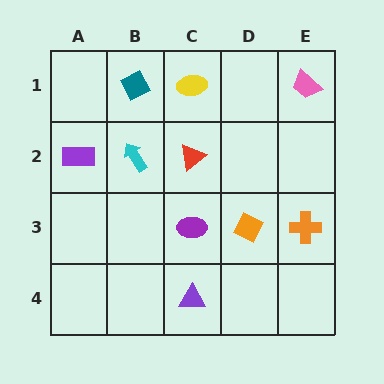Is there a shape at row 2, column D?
No, that cell is empty.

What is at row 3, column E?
An orange cross.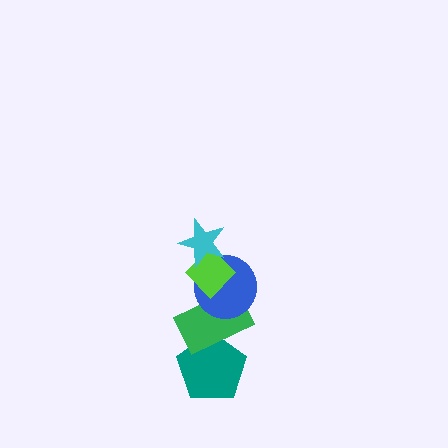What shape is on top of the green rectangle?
The blue circle is on top of the green rectangle.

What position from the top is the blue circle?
The blue circle is 3rd from the top.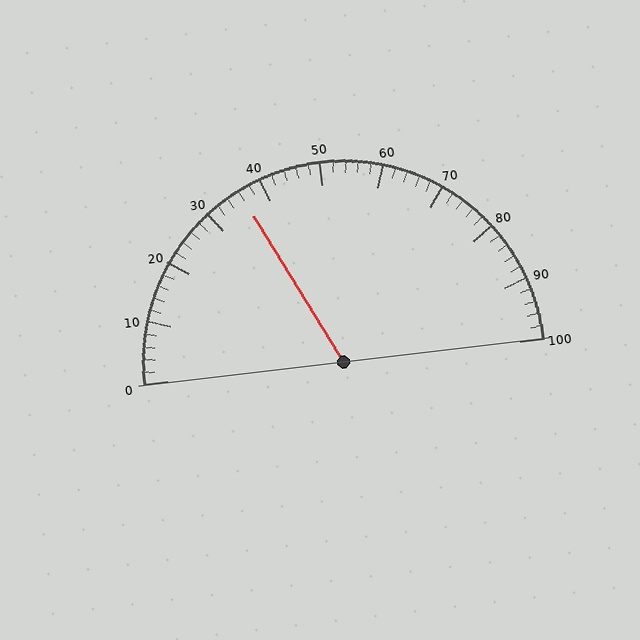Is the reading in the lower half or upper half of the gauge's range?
The reading is in the lower half of the range (0 to 100).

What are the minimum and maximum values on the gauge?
The gauge ranges from 0 to 100.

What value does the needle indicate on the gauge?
The needle indicates approximately 36.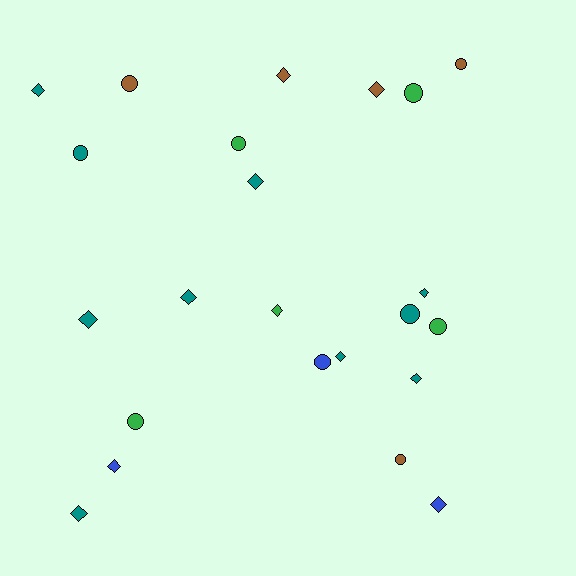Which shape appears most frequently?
Diamond, with 13 objects.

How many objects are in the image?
There are 23 objects.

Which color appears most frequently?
Teal, with 10 objects.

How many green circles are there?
There are 4 green circles.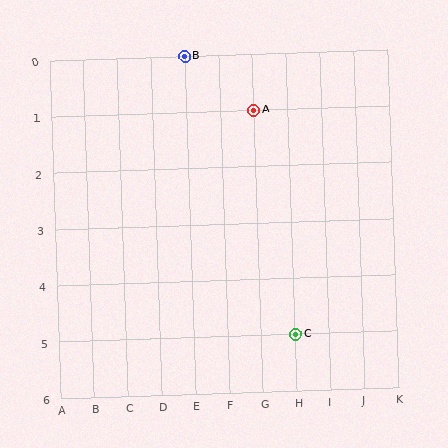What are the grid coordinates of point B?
Point B is at grid coordinates (E, 0).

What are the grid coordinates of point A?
Point A is at grid coordinates (G, 1).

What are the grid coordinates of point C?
Point C is at grid coordinates (H, 5).